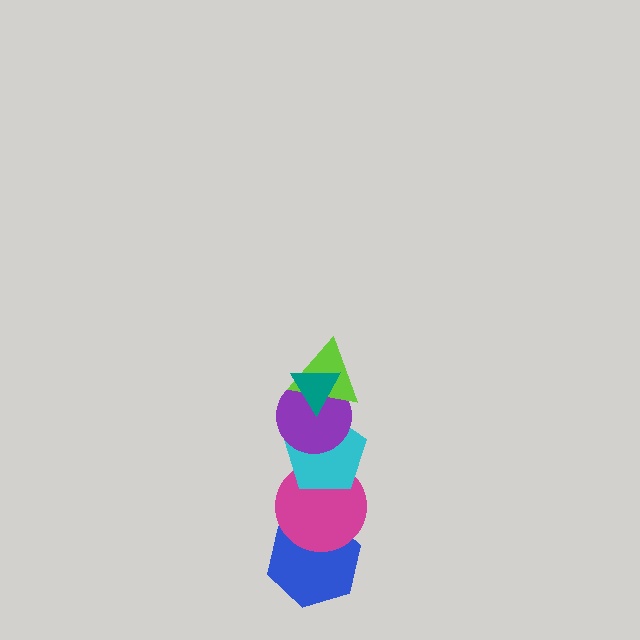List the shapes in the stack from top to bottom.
From top to bottom: the teal triangle, the lime triangle, the purple circle, the cyan pentagon, the magenta circle, the blue hexagon.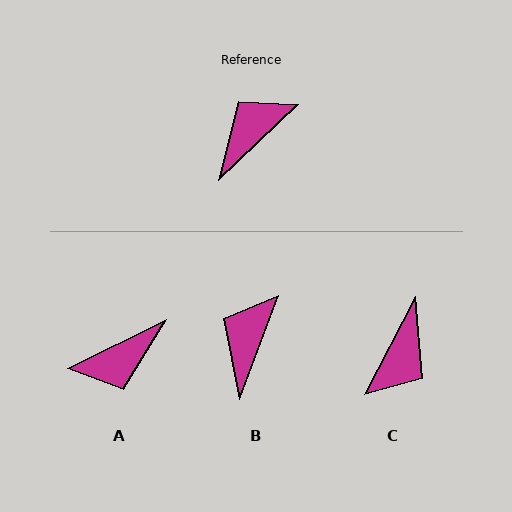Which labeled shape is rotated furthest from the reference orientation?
A, about 163 degrees away.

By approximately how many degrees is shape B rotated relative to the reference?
Approximately 26 degrees counter-clockwise.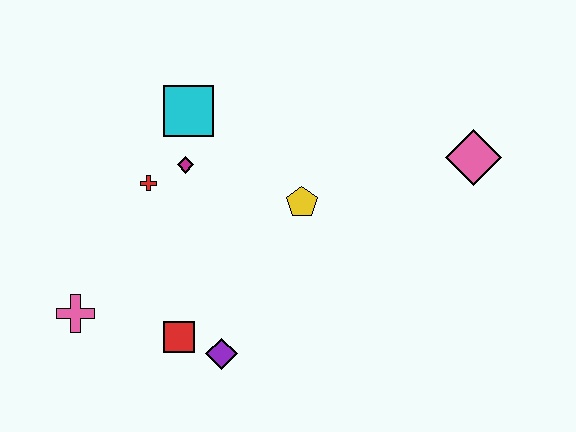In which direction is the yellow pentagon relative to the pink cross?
The yellow pentagon is to the right of the pink cross.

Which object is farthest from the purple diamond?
The pink diamond is farthest from the purple diamond.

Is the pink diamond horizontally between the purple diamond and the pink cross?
No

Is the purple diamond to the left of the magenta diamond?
No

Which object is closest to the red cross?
The magenta diamond is closest to the red cross.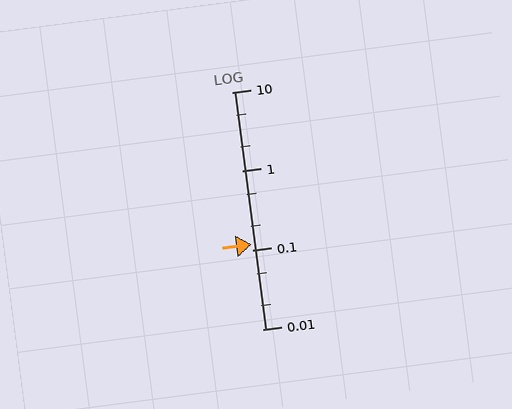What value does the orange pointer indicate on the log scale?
The pointer indicates approximately 0.12.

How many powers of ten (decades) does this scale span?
The scale spans 3 decades, from 0.01 to 10.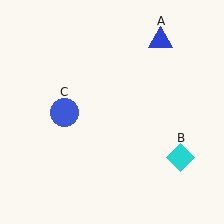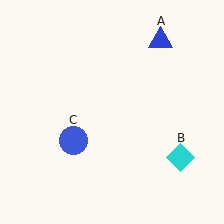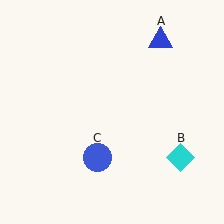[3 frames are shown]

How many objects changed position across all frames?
1 object changed position: blue circle (object C).